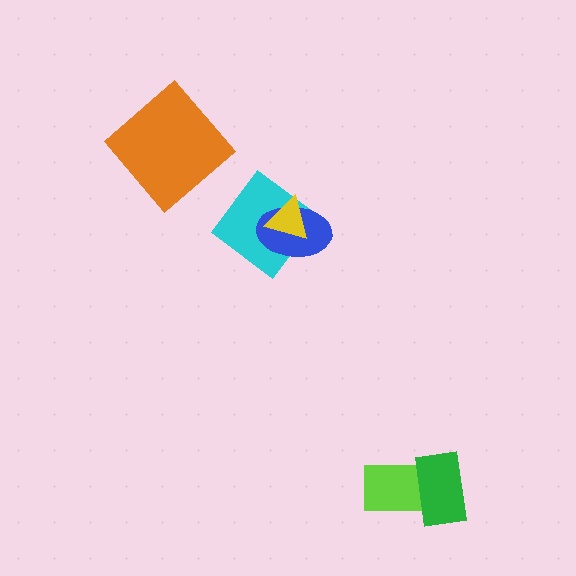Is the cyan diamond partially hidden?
Yes, it is partially covered by another shape.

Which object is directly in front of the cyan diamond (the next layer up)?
The blue ellipse is directly in front of the cyan diamond.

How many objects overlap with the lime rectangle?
1 object overlaps with the lime rectangle.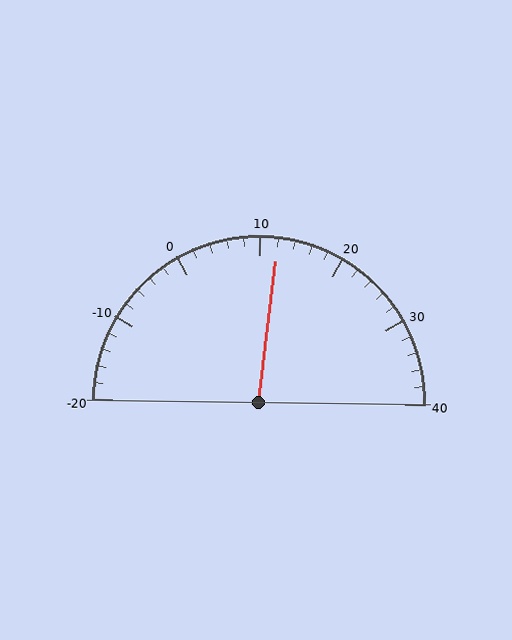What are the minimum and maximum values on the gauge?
The gauge ranges from -20 to 40.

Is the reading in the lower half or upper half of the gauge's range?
The reading is in the upper half of the range (-20 to 40).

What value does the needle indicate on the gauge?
The needle indicates approximately 12.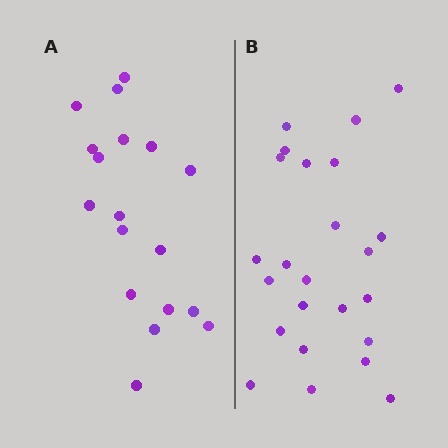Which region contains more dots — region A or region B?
Region B (the right region) has more dots.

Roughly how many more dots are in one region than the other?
Region B has about 6 more dots than region A.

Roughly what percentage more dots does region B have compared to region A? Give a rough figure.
About 35% more.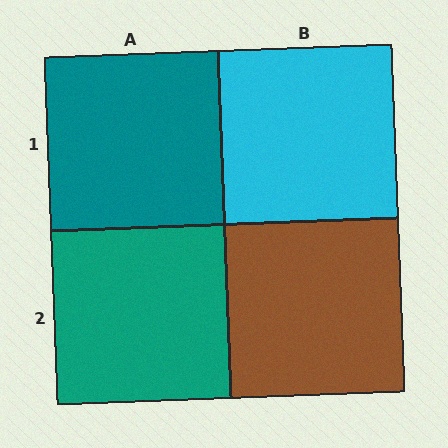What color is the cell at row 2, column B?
Brown.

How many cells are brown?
1 cell is brown.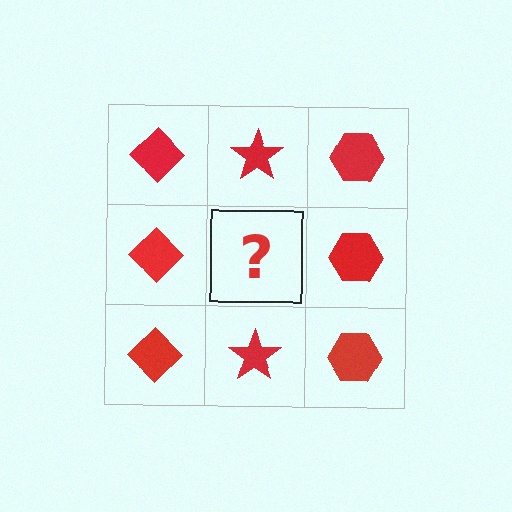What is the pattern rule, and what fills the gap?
The rule is that each column has a consistent shape. The gap should be filled with a red star.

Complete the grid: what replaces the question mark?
The question mark should be replaced with a red star.